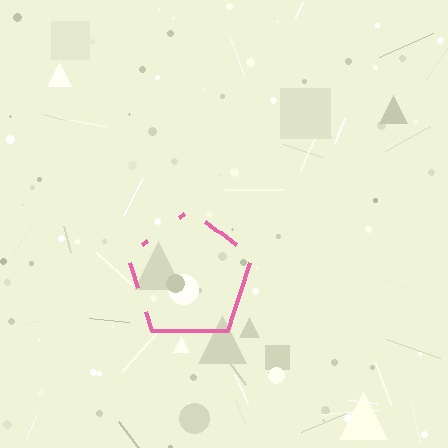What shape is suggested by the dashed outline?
The dashed outline suggests a pentagon.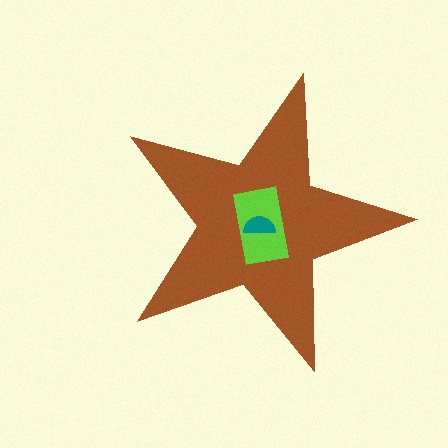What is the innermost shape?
The teal semicircle.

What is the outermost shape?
The brown star.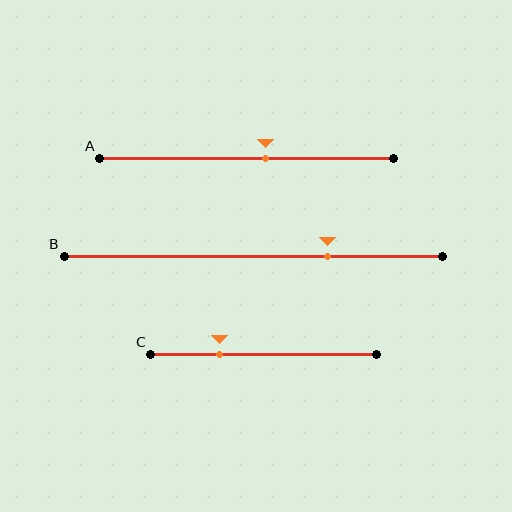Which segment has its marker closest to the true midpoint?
Segment A has its marker closest to the true midpoint.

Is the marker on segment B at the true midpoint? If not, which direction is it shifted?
No, the marker on segment B is shifted to the right by about 20% of the segment length.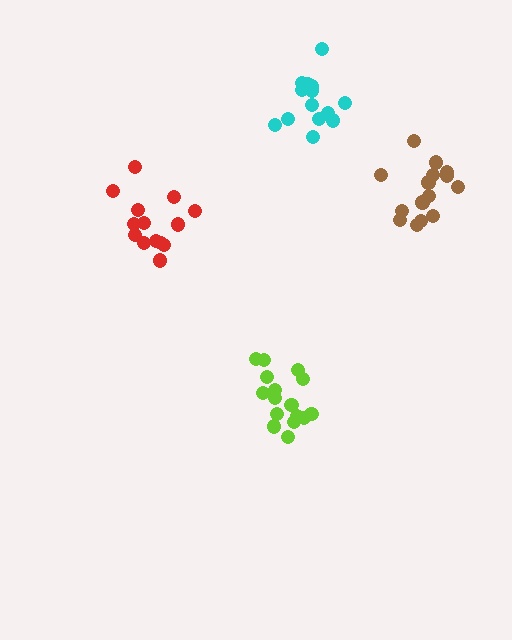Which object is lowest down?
The lime cluster is bottommost.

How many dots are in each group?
Group 1: 16 dots, Group 2: 14 dots, Group 3: 15 dots, Group 4: 15 dots (60 total).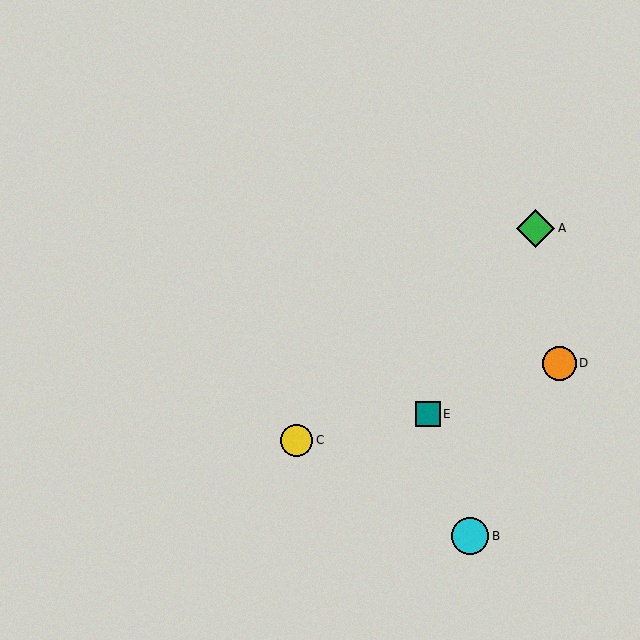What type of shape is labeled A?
Shape A is a green diamond.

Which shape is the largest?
The green diamond (labeled A) is the largest.